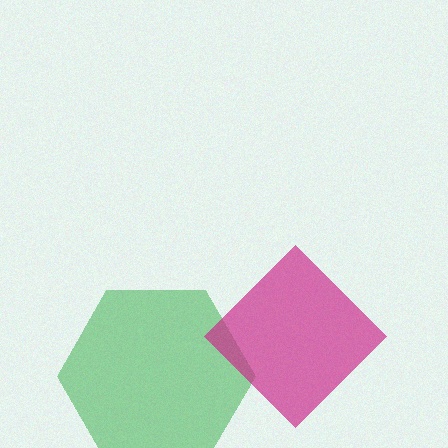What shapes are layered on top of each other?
The layered shapes are: a green hexagon, a magenta diamond.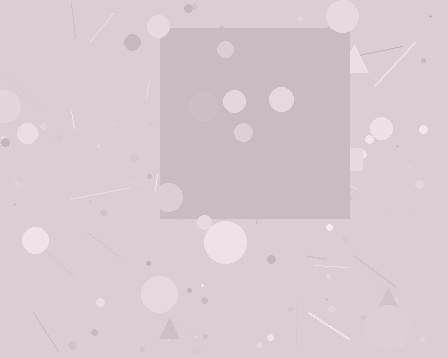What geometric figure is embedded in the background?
A square is embedded in the background.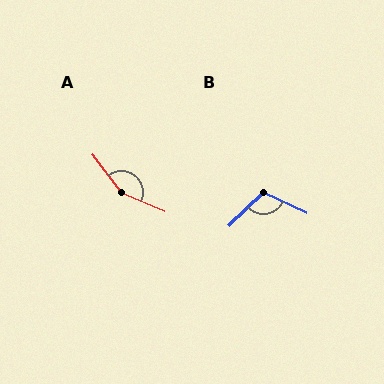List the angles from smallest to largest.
B (111°), A (151°).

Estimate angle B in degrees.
Approximately 111 degrees.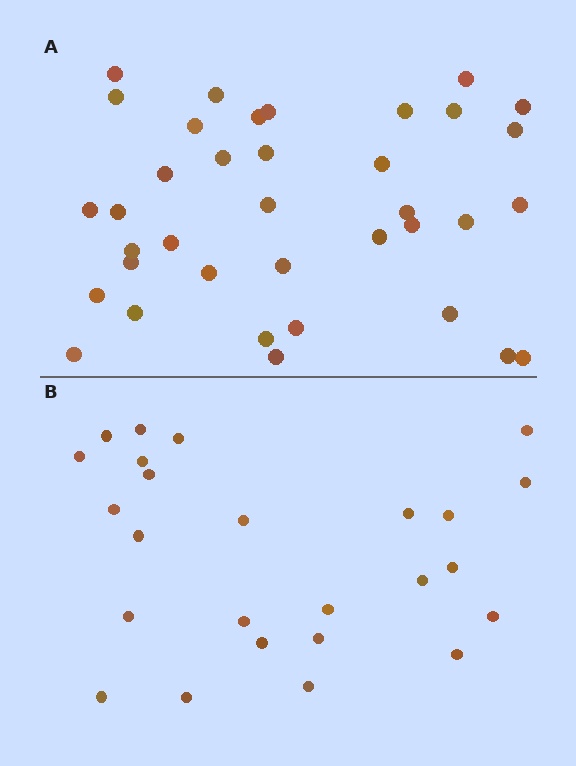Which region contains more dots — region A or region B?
Region A (the top region) has more dots.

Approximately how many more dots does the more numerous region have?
Region A has roughly 12 or so more dots than region B.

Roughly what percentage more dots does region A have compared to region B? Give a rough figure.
About 50% more.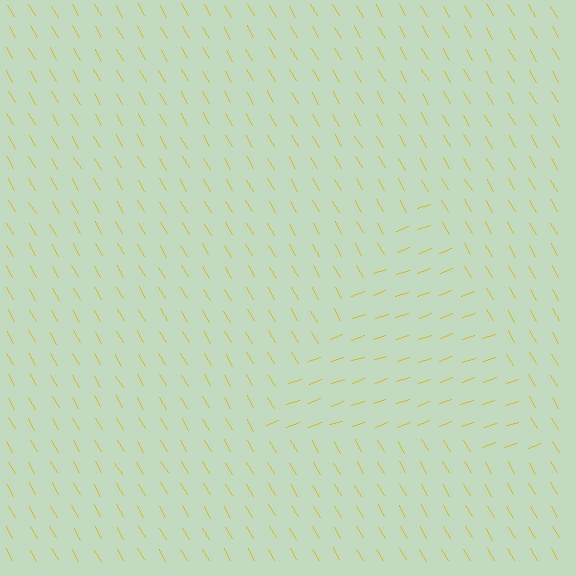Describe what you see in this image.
The image is filled with small yellow line segments. A triangle region in the image has lines oriented differently from the surrounding lines, creating a visible texture boundary.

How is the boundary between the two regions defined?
The boundary is defined purely by a change in line orientation (approximately 79 degrees difference). All lines are the same color and thickness.